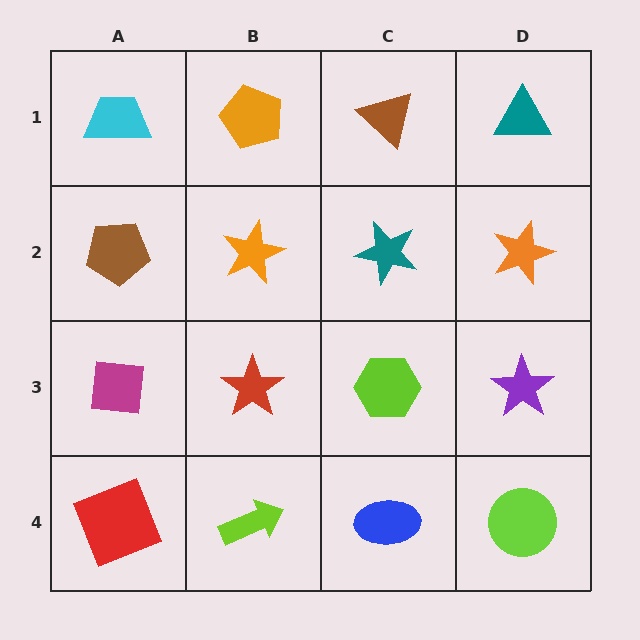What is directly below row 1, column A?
A brown pentagon.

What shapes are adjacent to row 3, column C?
A teal star (row 2, column C), a blue ellipse (row 4, column C), a red star (row 3, column B), a purple star (row 3, column D).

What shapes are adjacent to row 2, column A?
A cyan trapezoid (row 1, column A), a magenta square (row 3, column A), an orange star (row 2, column B).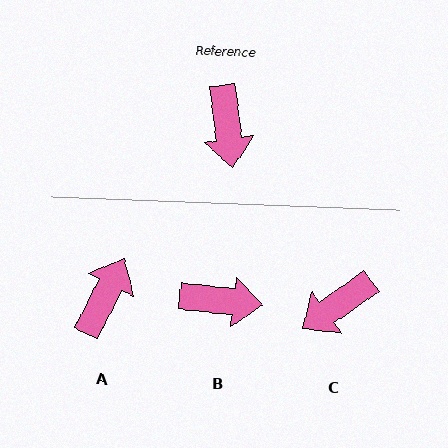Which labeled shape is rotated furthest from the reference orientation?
A, about 145 degrees away.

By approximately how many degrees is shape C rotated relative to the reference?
Approximately 63 degrees clockwise.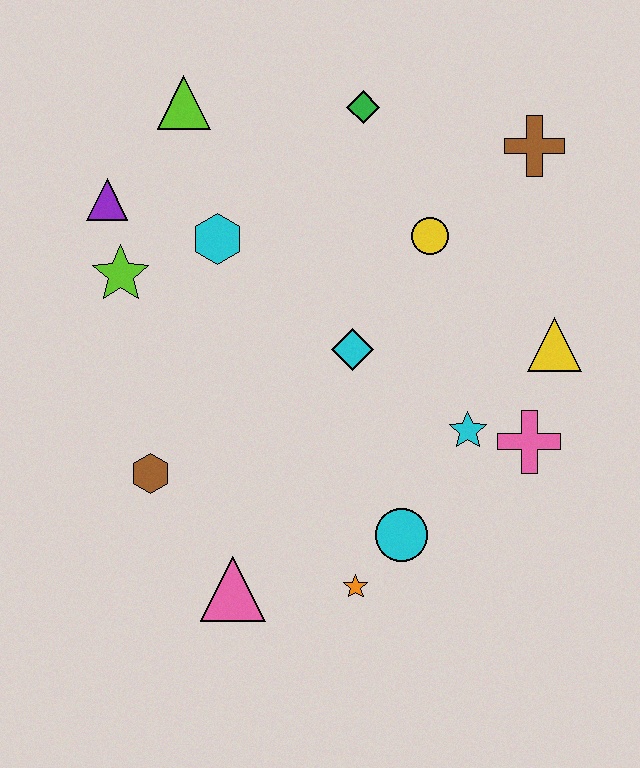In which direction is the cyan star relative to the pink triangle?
The cyan star is to the right of the pink triangle.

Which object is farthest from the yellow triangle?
The purple triangle is farthest from the yellow triangle.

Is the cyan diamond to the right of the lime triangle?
Yes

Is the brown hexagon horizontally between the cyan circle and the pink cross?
No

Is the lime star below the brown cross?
Yes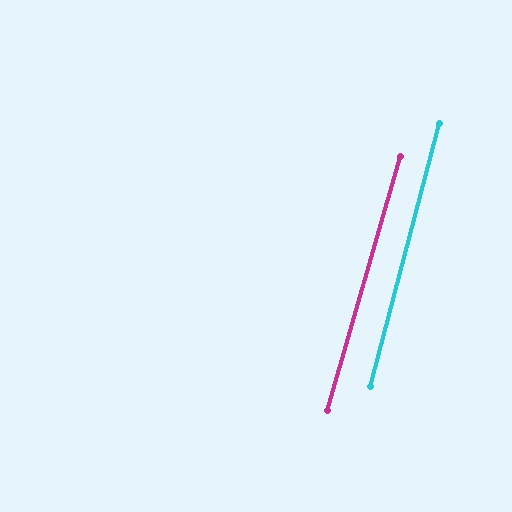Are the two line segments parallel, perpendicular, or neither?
Parallel — their directions differ by only 1.2°.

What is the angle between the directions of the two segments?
Approximately 1 degree.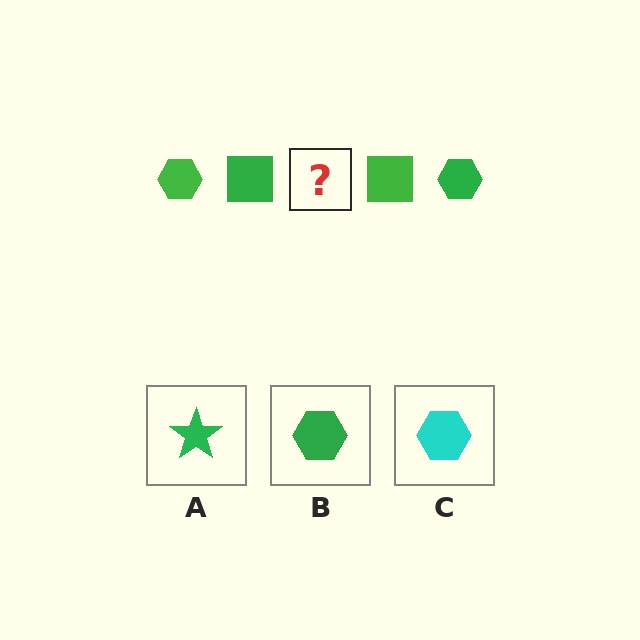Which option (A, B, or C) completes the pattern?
B.